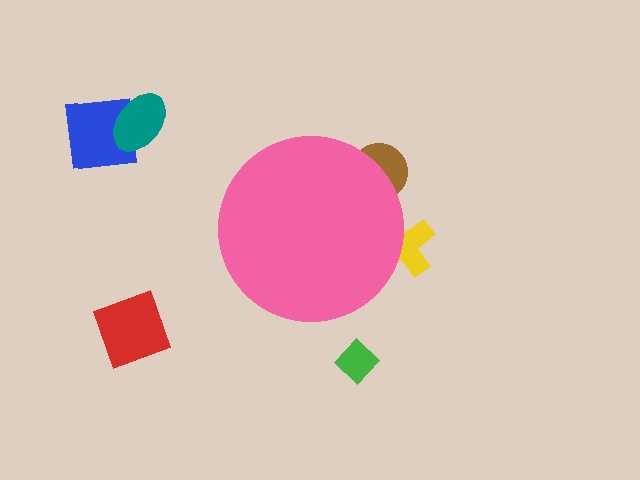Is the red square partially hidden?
No, the red square is fully visible.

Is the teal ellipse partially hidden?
No, the teal ellipse is fully visible.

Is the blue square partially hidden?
No, the blue square is fully visible.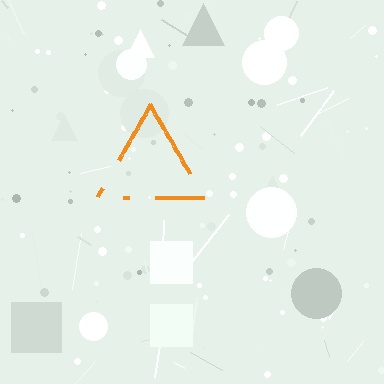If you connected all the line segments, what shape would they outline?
They would outline a triangle.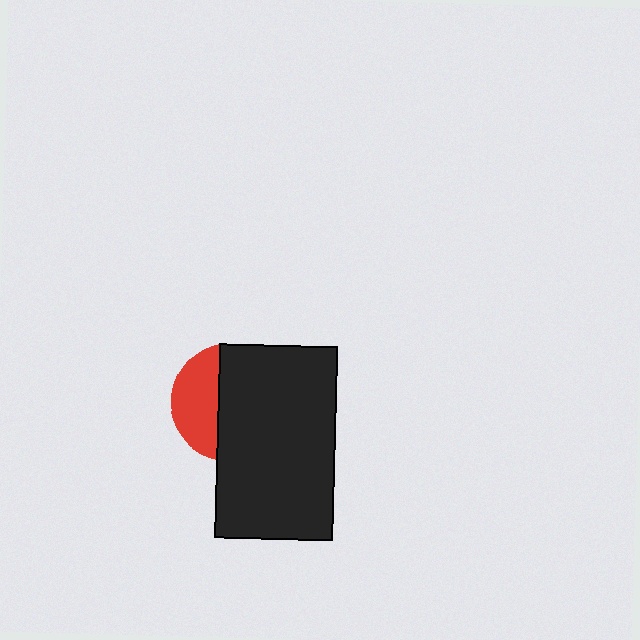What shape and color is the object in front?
The object in front is a black rectangle.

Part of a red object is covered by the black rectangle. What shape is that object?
It is a circle.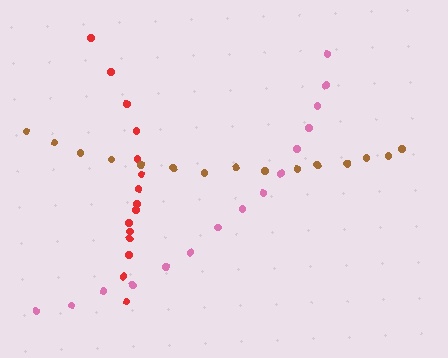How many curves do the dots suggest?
There are 3 distinct paths.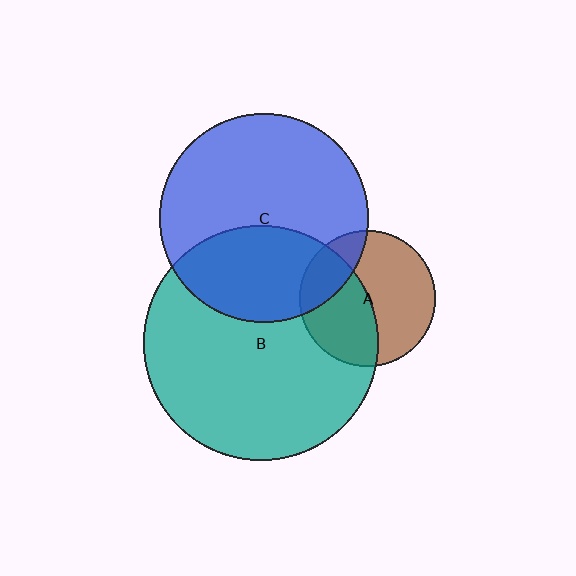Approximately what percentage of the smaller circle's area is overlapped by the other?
Approximately 35%.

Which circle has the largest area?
Circle B (teal).